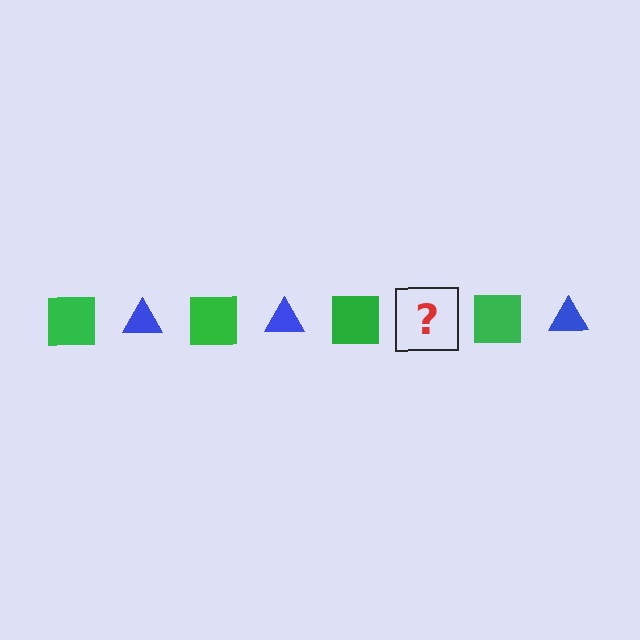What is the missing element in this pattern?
The missing element is a blue triangle.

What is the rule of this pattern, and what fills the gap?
The rule is that the pattern alternates between green square and blue triangle. The gap should be filled with a blue triangle.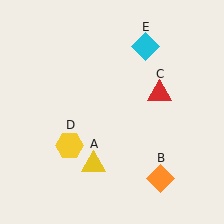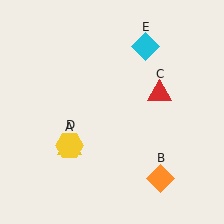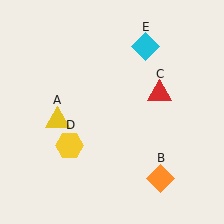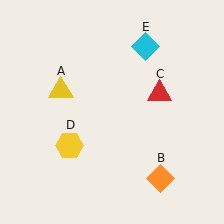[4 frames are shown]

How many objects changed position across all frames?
1 object changed position: yellow triangle (object A).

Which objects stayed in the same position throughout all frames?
Orange diamond (object B) and red triangle (object C) and yellow hexagon (object D) and cyan diamond (object E) remained stationary.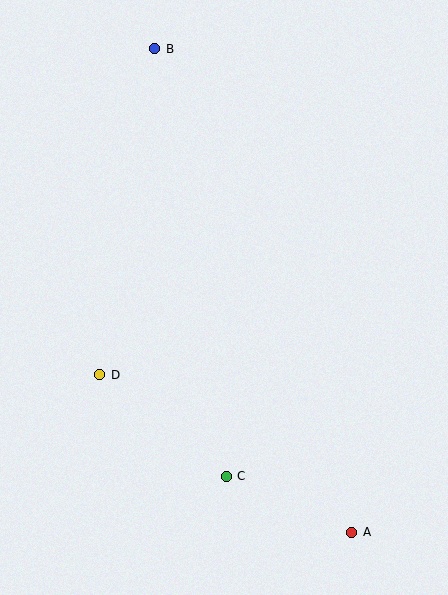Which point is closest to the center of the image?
Point D at (100, 375) is closest to the center.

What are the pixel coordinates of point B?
Point B is at (155, 49).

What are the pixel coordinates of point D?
Point D is at (100, 375).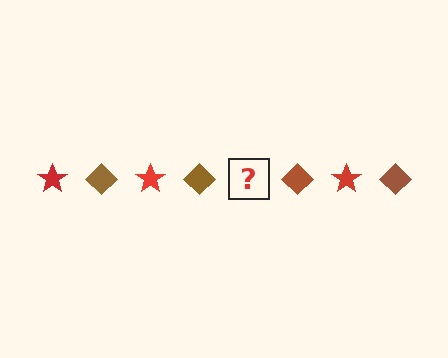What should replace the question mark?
The question mark should be replaced with a red star.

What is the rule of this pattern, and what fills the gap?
The rule is that the pattern alternates between red star and brown diamond. The gap should be filled with a red star.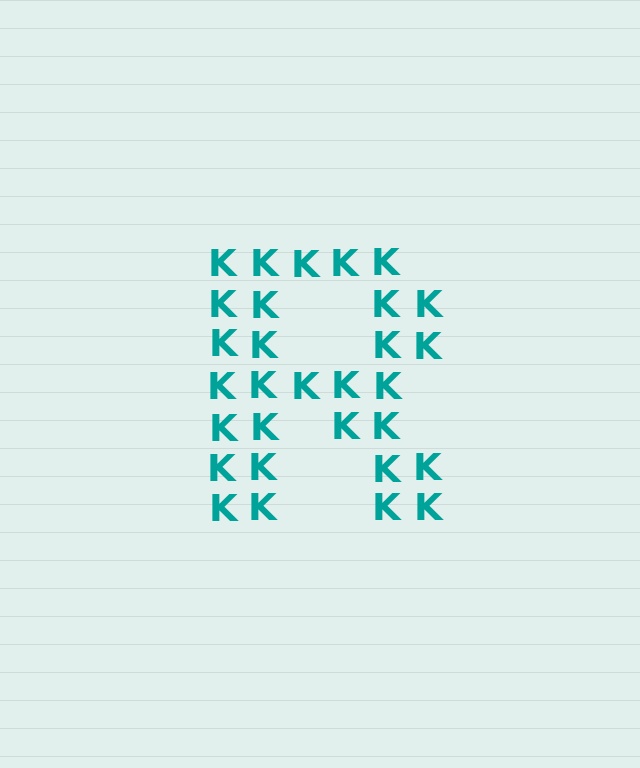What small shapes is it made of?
It is made of small letter K's.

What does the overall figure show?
The overall figure shows the letter R.